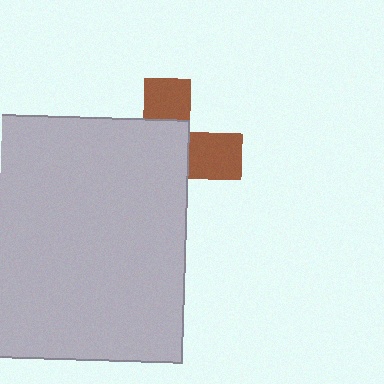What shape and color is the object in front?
The object in front is a light gray rectangle.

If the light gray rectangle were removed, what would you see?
You would see the complete brown cross.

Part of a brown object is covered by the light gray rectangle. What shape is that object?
It is a cross.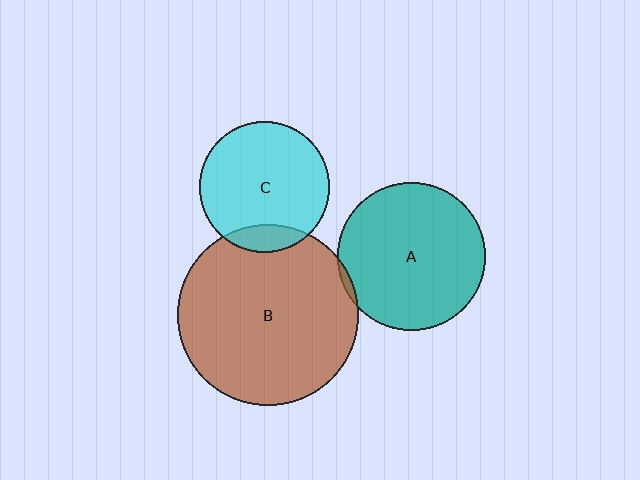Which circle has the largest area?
Circle B (brown).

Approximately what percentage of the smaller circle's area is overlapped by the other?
Approximately 10%.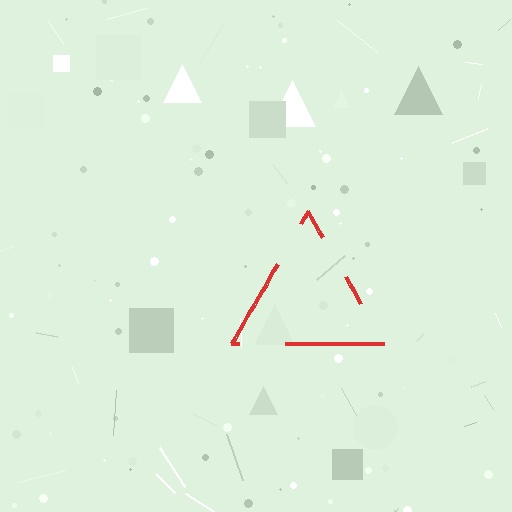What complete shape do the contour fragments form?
The contour fragments form a triangle.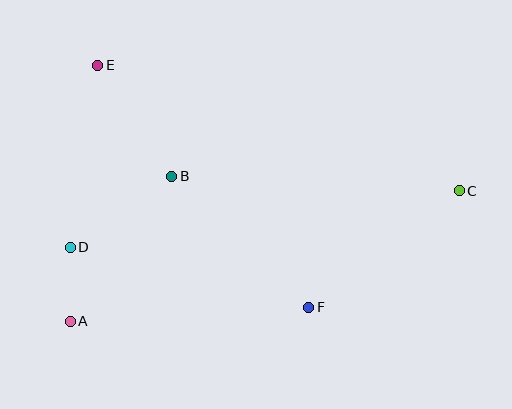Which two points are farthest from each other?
Points A and C are farthest from each other.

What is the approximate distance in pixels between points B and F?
The distance between B and F is approximately 190 pixels.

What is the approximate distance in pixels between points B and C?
The distance between B and C is approximately 288 pixels.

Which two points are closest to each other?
Points A and D are closest to each other.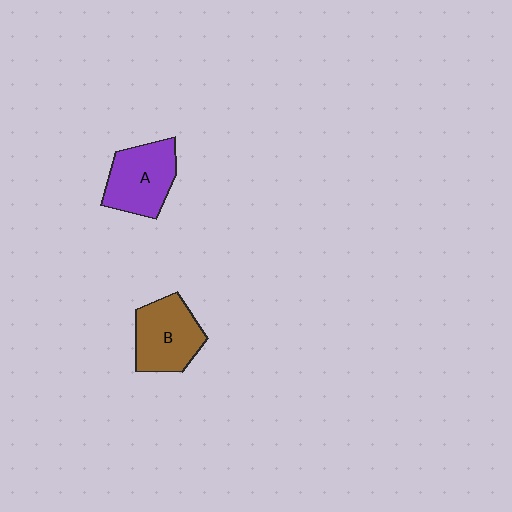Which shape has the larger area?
Shape B (brown).